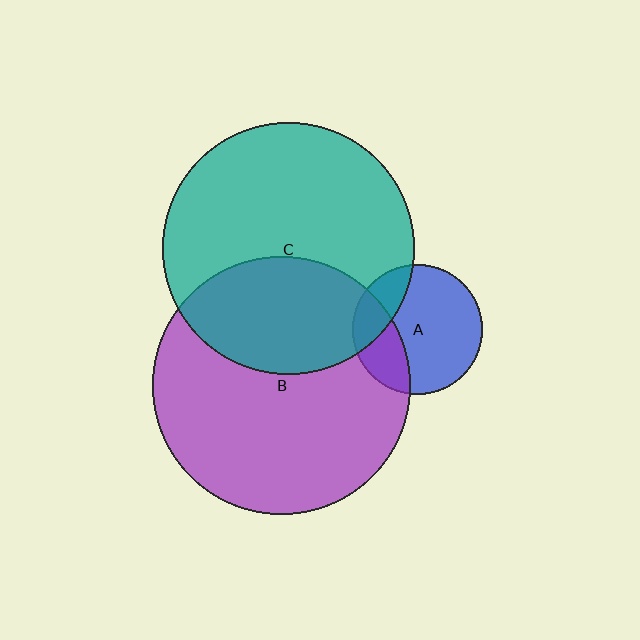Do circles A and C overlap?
Yes.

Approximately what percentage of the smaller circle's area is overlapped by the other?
Approximately 20%.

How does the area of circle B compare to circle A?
Approximately 3.9 times.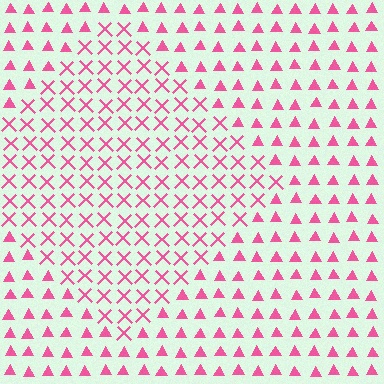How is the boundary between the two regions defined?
The boundary is defined by a change in element shape: X marks inside vs. triangles outside. All elements share the same color and spacing.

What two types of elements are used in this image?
The image uses X marks inside the diamond region and triangles outside it.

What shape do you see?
I see a diamond.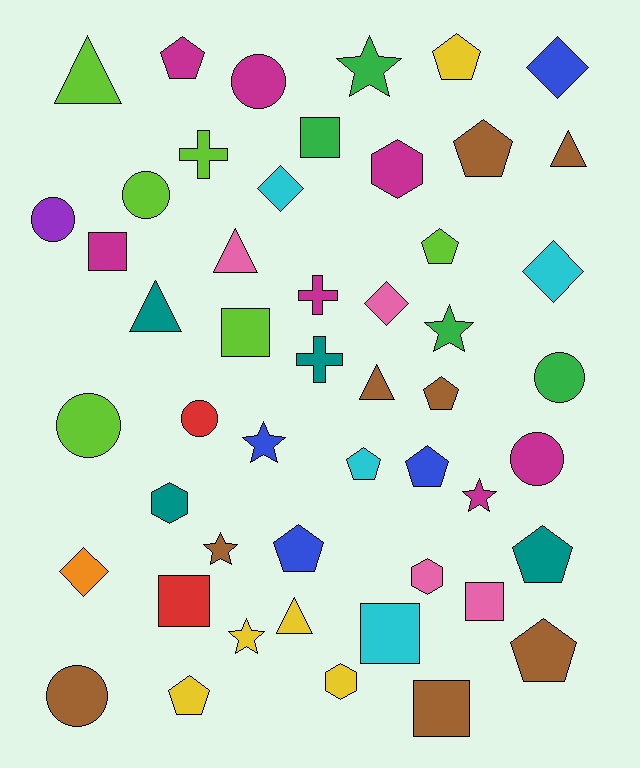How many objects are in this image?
There are 50 objects.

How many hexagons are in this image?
There are 4 hexagons.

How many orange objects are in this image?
There is 1 orange object.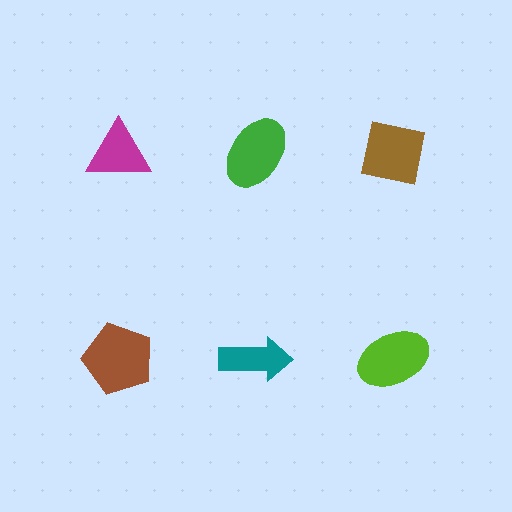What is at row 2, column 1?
A brown pentagon.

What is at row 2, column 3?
A lime ellipse.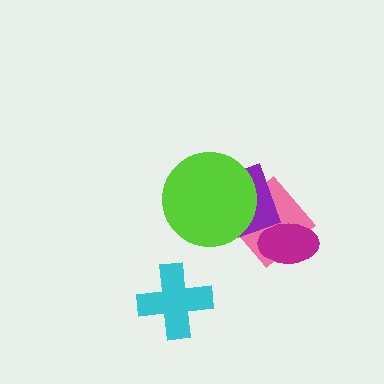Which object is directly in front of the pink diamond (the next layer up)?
The purple square is directly in front of the pink diamond.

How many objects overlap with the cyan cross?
0 objects overlap with the cyan cross.